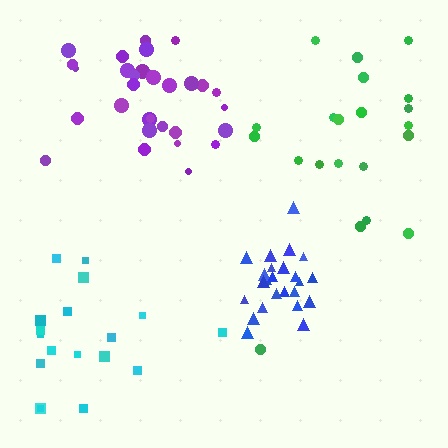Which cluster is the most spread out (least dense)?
Green.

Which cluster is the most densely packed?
Blue.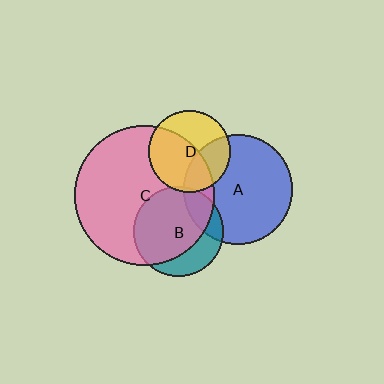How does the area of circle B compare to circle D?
Approximately 1.2 times.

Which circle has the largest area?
Circle C (pink).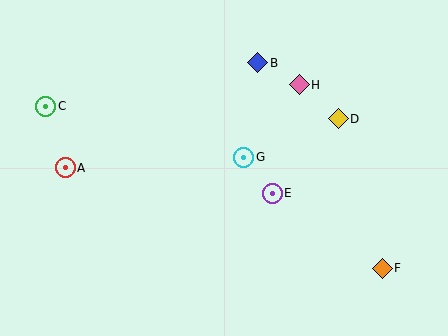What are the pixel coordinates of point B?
Point B is at (258, 63).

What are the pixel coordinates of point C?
Point C is at (46, 106).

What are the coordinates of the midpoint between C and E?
The midpoint between C and E is at (159, 150).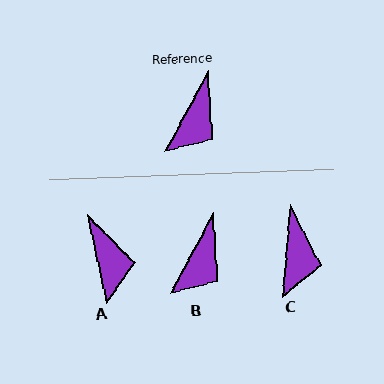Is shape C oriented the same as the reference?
No, it is off by about 23 degrees.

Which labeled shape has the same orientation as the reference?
B.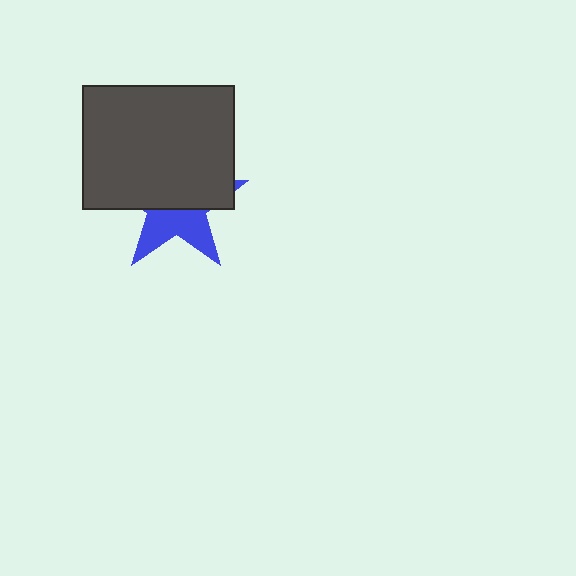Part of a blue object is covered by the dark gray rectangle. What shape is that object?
It is a star.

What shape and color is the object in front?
The object in front is a dark gray rectangle.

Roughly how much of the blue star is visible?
A small part of it is visible (roughly 41%).